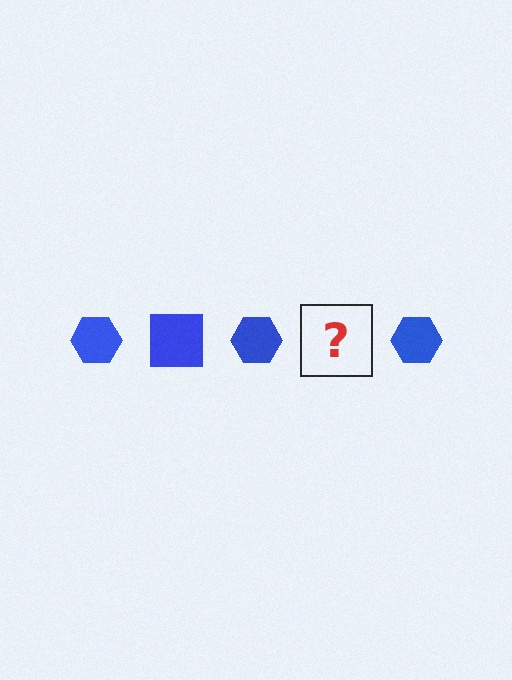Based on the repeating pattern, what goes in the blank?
The blank should be a blue square.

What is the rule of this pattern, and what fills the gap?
The rule is that the pattern cycles through hexagon, square shapes in blue. The gap should be filled with a blue square.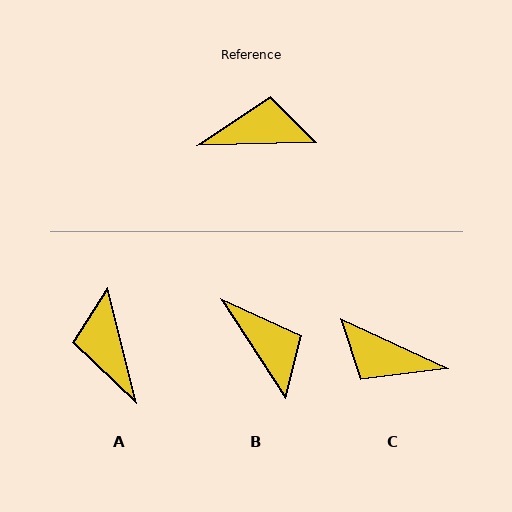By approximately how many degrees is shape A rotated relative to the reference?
Approximately 103 degrees counter-clockwise.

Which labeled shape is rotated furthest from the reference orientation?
C, about 154 degrees away.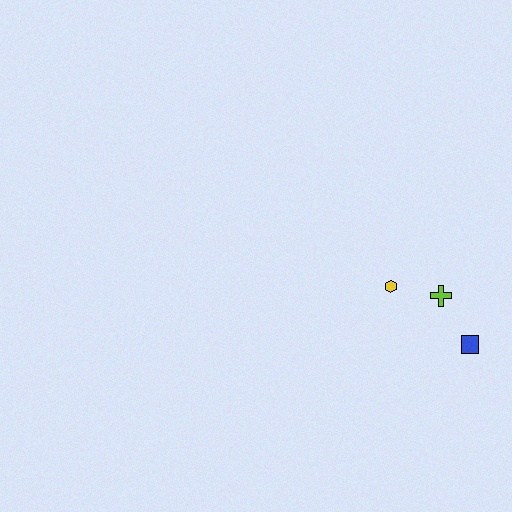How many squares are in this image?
There is 1 square.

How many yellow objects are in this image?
There is 1 yellow object.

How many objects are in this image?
There are 3 objects.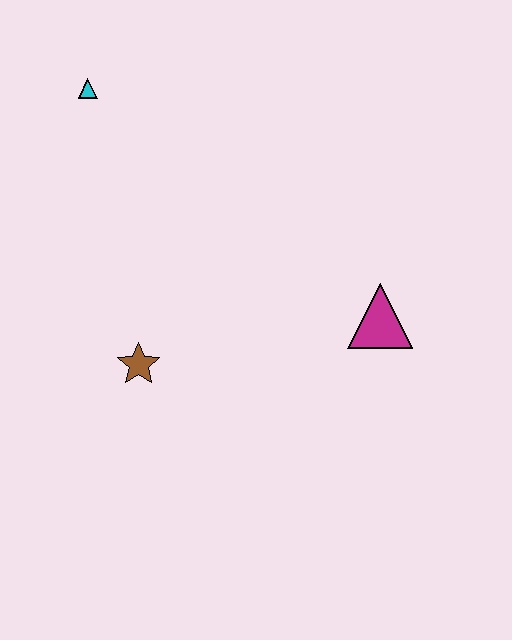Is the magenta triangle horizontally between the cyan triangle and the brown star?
No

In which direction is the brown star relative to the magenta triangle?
The brown star is to the left of the magenta triangle.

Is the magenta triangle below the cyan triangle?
Yes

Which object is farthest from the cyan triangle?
The magenta triangle is farthest from the cyan triangle.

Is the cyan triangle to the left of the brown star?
Yes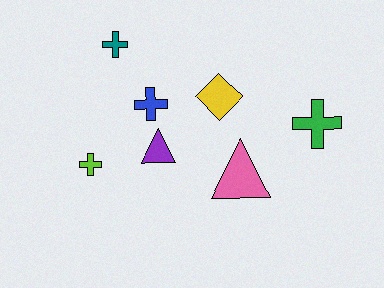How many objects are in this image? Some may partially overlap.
There are 7 objects.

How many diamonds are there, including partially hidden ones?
There is 1 diamond.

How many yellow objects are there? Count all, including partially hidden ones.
There is 1 yellow object.